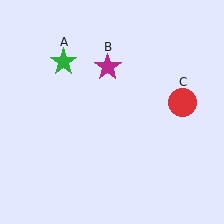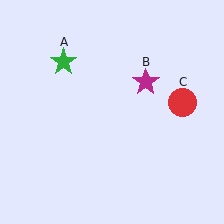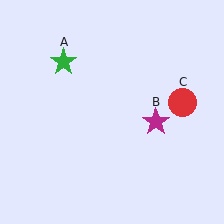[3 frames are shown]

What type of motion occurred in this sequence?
The magenta star (object B) rotated clockwise around the center of the scene.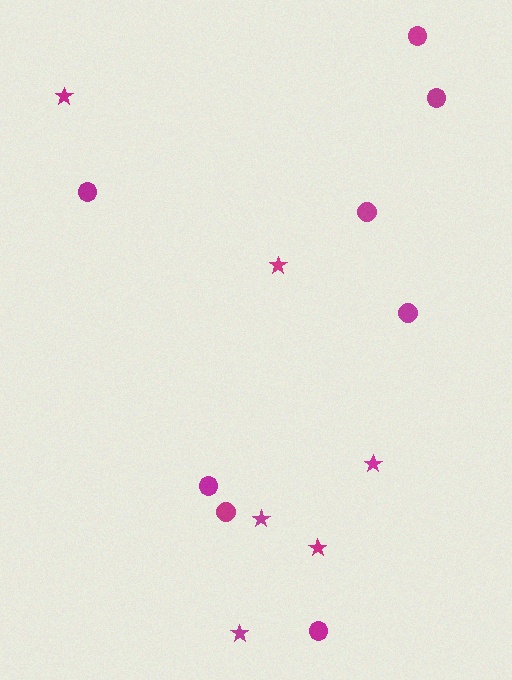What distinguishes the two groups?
There are 2 groups: one group of circles (8) and one group of stars (6).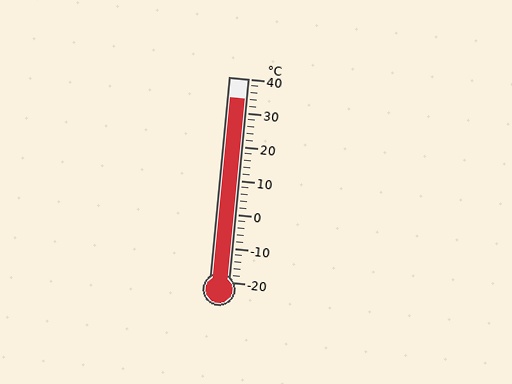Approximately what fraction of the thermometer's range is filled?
The thermometer is filled to approximately 90% of its range.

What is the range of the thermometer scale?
The thermometer scale ranges from -20°C to 40°C.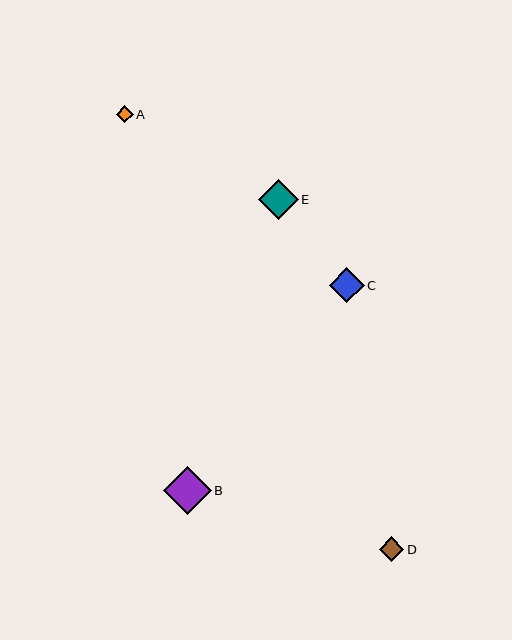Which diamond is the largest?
Diamond B is the largest with a size of approximately 48 pixels.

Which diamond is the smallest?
Diamond A is the smallest with a size of approximately 17 pixels.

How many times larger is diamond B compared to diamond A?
Diamond B is approximately 2.9 times the size of diamond A.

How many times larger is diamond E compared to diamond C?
Diamond E is approximately 1.2 times the size of diamond C.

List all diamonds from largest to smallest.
From largest to smallest: B, E, C, D, A.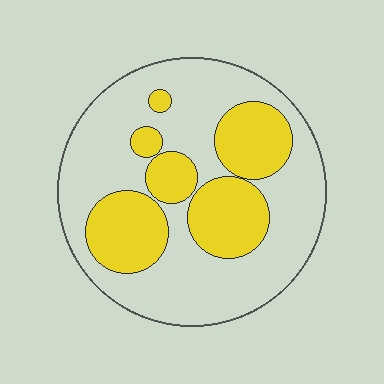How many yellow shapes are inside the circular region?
6.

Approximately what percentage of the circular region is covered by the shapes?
Approximately 35%.